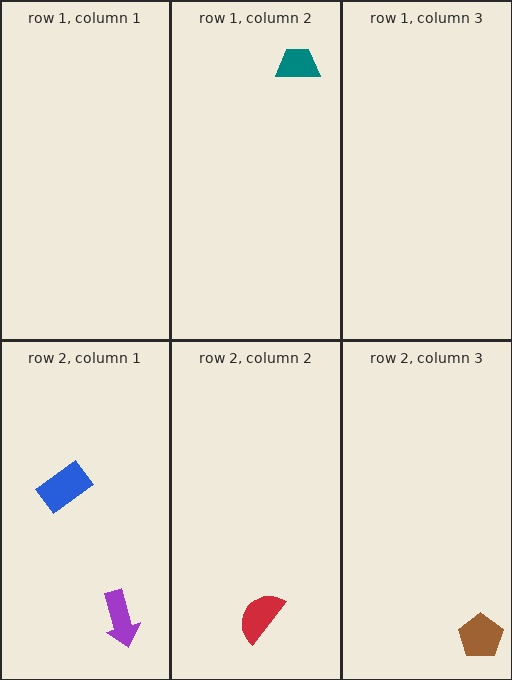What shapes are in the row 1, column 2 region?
The teal trapezoid.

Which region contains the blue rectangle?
The row 2, column 1 region.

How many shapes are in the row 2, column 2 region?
1.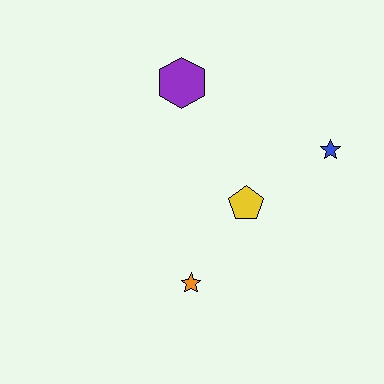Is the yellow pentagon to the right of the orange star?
Yes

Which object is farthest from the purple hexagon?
The orange star is farthest from the purple hexagon.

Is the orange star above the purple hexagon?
No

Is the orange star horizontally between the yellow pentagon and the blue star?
No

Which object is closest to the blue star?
The yellow pentagon is closest to the blue star.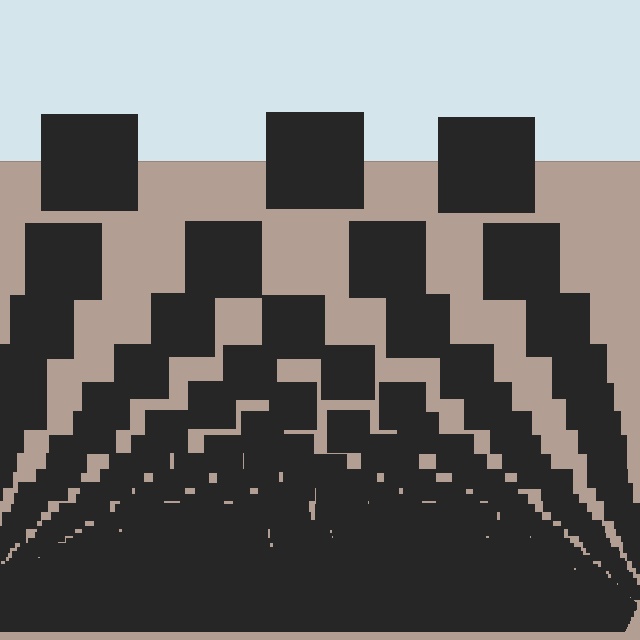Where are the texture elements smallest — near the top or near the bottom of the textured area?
Near the bottom.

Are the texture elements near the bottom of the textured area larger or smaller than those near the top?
Smaller. The gradient is inverted — elements near the bottom are smaller and denser.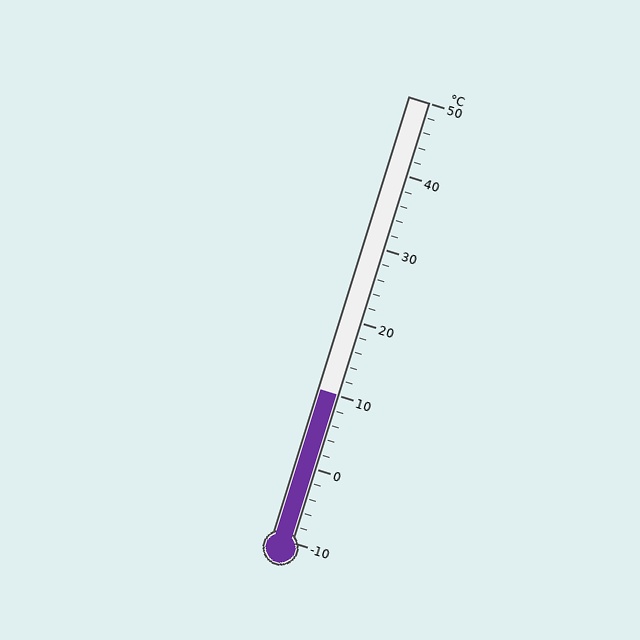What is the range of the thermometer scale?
The thermometer scale ranges from -10°C to 50°C.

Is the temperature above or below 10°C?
The temperature is at 10°C.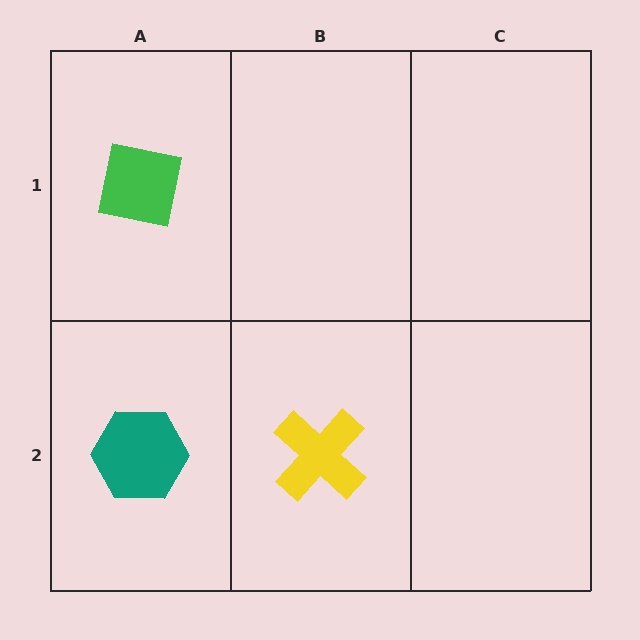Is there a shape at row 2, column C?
No, that cell is empty.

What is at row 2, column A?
A teal hexagon.